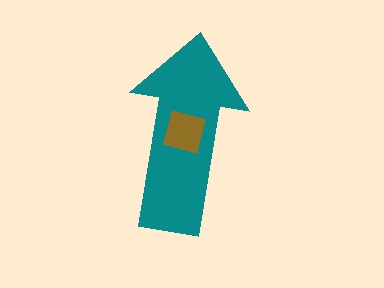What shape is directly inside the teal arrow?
The brown square.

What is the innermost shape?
The brown square.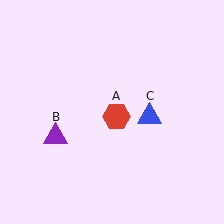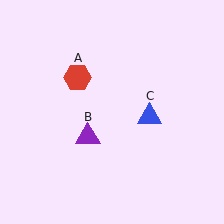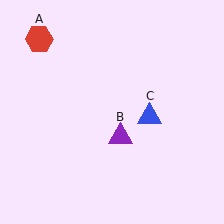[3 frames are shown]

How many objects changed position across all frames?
2 objects changed position: red hexagon (object A), purple triangle (object B).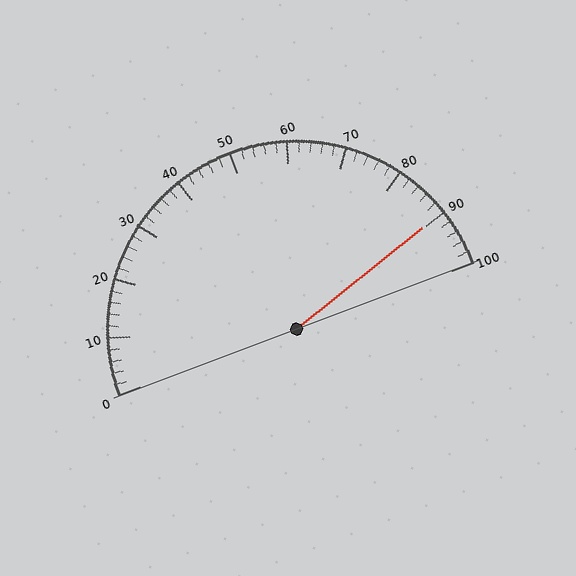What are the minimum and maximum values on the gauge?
The gauge ranges from 0 to 100.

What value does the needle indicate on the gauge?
The needle indicates approximately 90.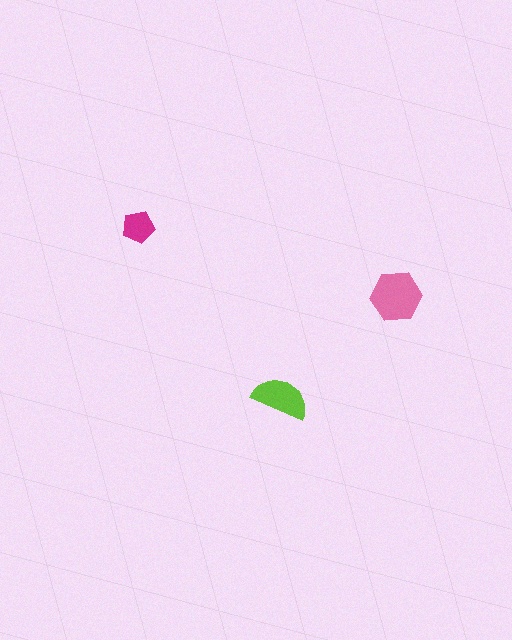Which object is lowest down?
The lime semicircle is bottommost.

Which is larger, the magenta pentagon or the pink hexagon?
The pink hexagon.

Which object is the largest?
The pink hexagon.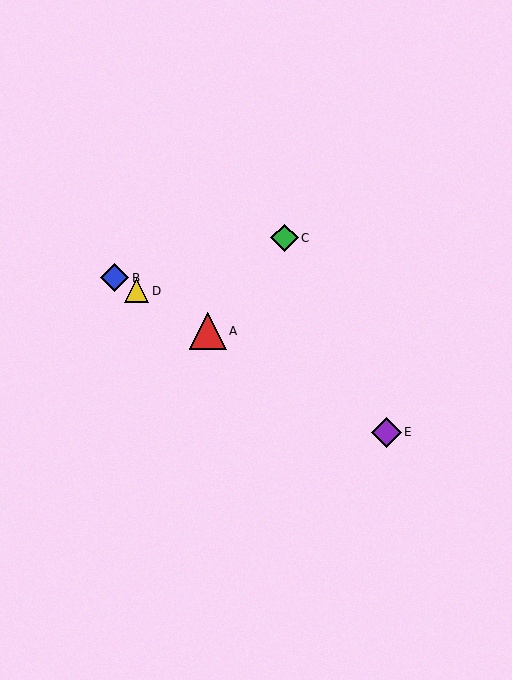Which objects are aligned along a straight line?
Objects A, B, D, E are aligned along a straight line.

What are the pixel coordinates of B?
Object B is at (114, 278).